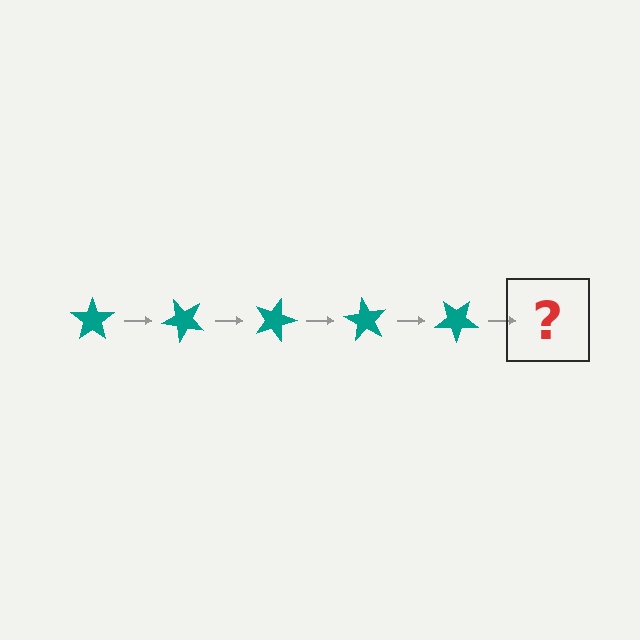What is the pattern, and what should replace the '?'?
The pattern is that the star rotates 45 degrees each step. The '?' should be a teal star rotated 225 degrees.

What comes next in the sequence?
The next element should be a teal star rotated 225 degrees.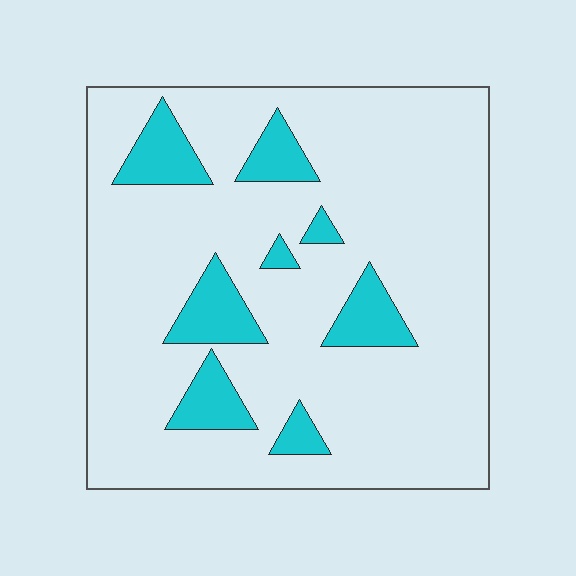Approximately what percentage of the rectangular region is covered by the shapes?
Approximately 15%.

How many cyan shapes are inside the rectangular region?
8.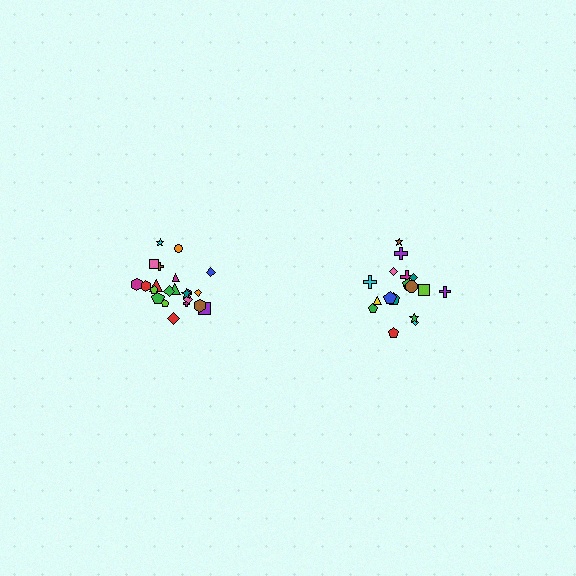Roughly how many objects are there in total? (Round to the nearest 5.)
Roughly 40 objects in total.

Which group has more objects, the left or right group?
The left group.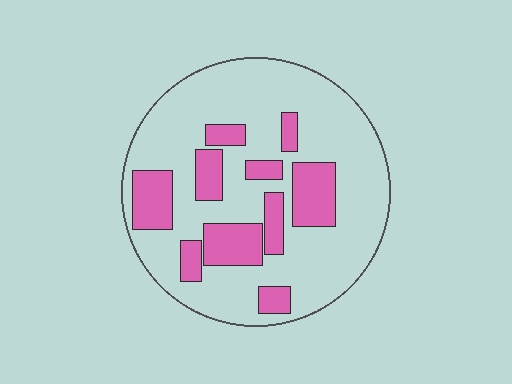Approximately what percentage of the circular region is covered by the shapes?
Approximately 25%.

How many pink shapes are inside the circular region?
10.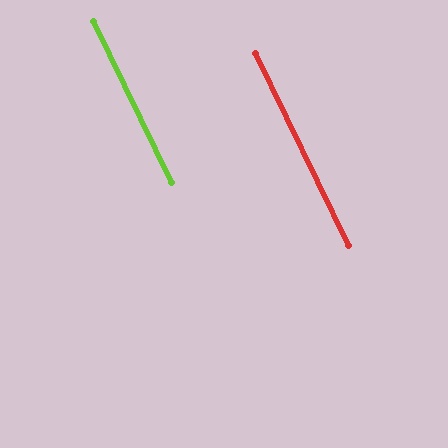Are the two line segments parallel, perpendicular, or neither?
Parallel — their directions differ by only 0.2°.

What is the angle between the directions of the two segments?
Approximately 0 degrees.